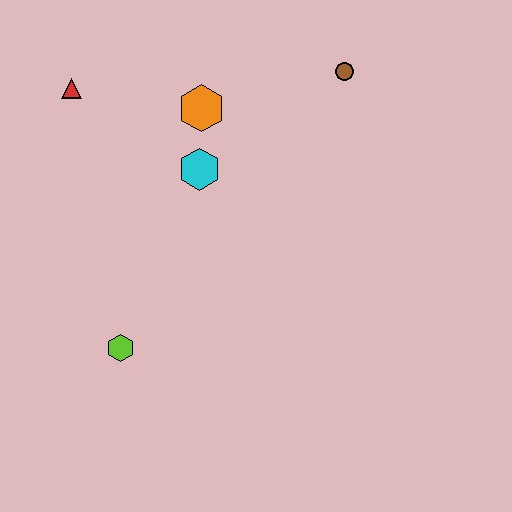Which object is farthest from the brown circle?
The lime hexagon is farthest from the brown circle.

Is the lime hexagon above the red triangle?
No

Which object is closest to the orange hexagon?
The cyan hexagon is closest to the orange hexagon.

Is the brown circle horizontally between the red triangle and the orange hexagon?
No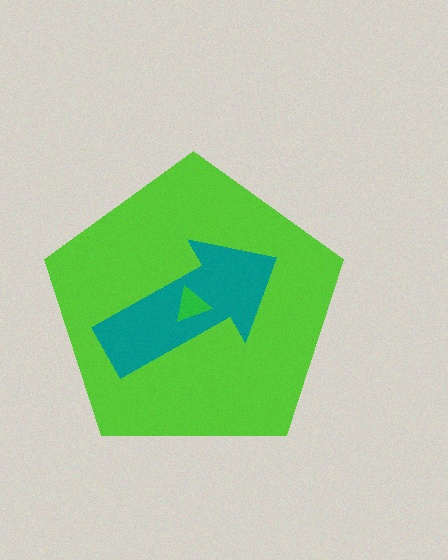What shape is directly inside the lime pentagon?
The teal arrow.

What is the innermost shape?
The green triangle.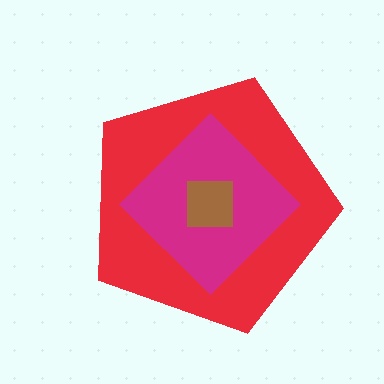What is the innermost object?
The brown square.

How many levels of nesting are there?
3.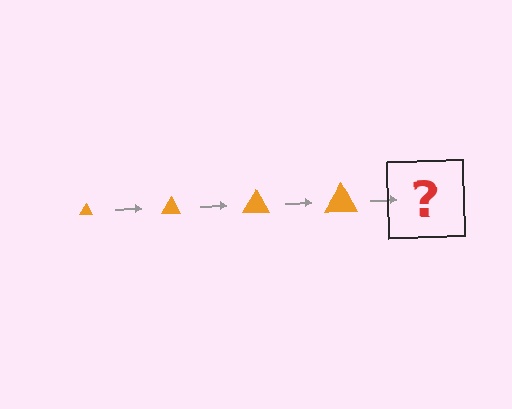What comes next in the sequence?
The next element should be an orange triangle, larger than the previous one.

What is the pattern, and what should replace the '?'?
The pattern is that the triangle gets progressively larger each step. The '?' should be an orange triangle, larger than the previous one.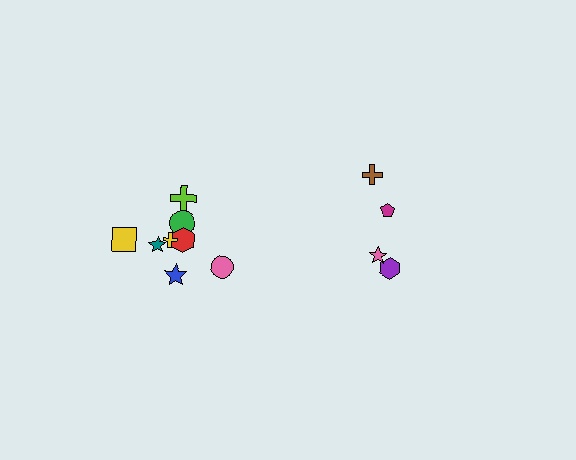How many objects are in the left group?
There are 8 objects.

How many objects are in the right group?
There are 4 objects.